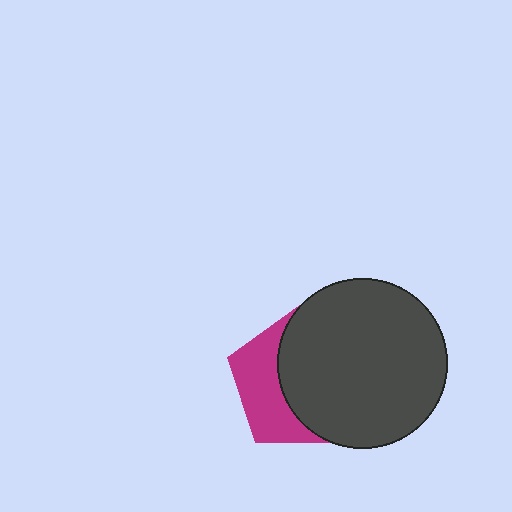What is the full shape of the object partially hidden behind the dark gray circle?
The partially hidden object is a magenta pentagon.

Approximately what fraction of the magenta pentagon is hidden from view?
Roughly 61% of the magenta pentagon is hidden behind the dark gray circle.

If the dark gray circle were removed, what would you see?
You would see the complete magenta pentagon.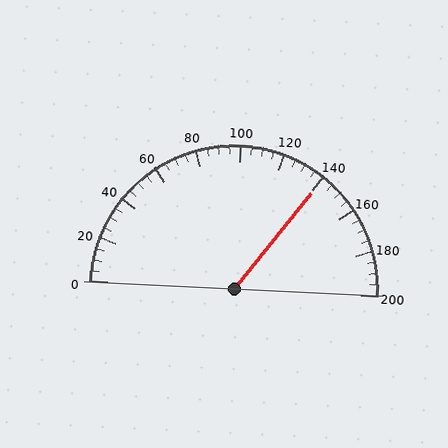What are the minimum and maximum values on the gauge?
The gauge ranges from 0 to 200.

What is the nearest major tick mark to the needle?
The nearest major tick mark is 140.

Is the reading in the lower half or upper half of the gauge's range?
The reading is in the upper half of the range (0 to 200).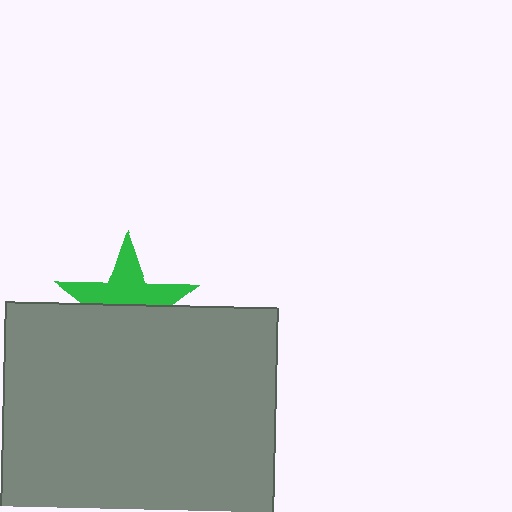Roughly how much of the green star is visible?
About half of it is visible (roughly 51%).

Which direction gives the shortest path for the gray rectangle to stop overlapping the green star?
Moving down gives the shortest separation.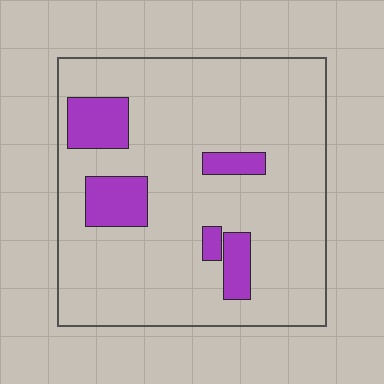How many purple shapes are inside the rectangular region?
5.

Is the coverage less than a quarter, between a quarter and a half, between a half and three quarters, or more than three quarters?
Less than a quarter.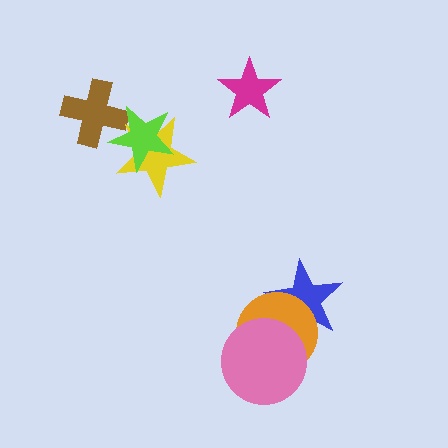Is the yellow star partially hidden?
Yes, it is partially covered by another shape.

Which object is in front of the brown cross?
The lime star is in front of the brown cross.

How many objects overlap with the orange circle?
2 objects overlap with the orange circle.